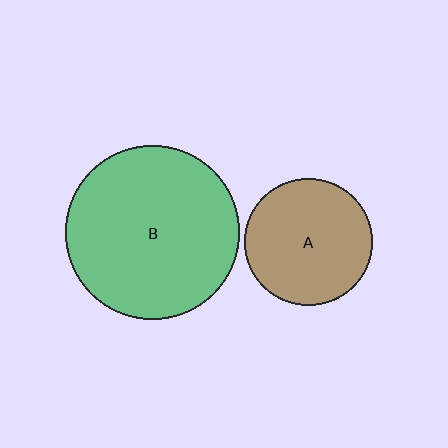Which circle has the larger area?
Circle B (green).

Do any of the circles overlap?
No, none of the circles overlap.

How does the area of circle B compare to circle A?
Approximately 1.9 times.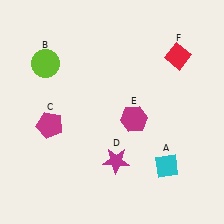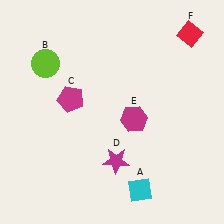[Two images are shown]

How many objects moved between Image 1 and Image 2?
3 objects moved between the two images.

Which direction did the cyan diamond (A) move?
The cyan diamond (A) moved left.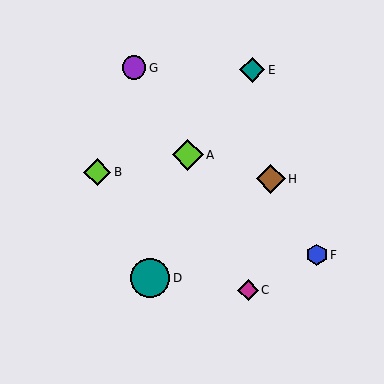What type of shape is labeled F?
Shape F is a blue hexagon.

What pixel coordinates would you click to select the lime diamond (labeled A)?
Click at (188, 155) to select the lime diamond A.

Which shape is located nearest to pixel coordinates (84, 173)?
The lime diamond (labeled B) at (97, 172) is nearest to that location.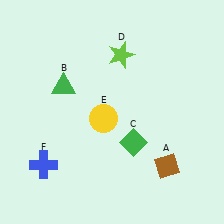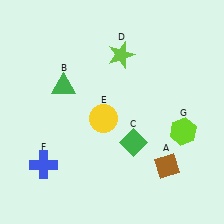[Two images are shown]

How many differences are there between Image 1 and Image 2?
There is 1 difference between the two images.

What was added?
A lime hexagon (G) was added in Image 2.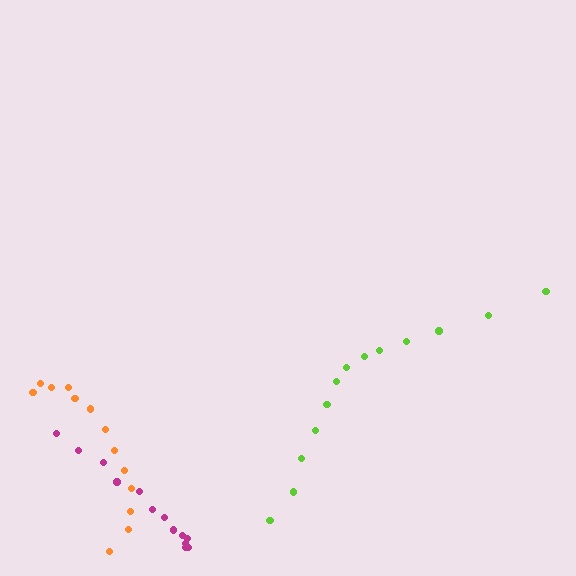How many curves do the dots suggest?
There are 3 distinct paths.